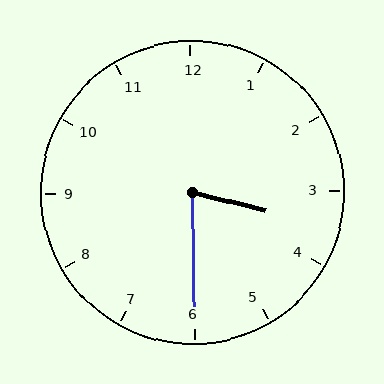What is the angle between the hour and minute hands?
Approximately 75 degrees.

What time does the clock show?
3:30.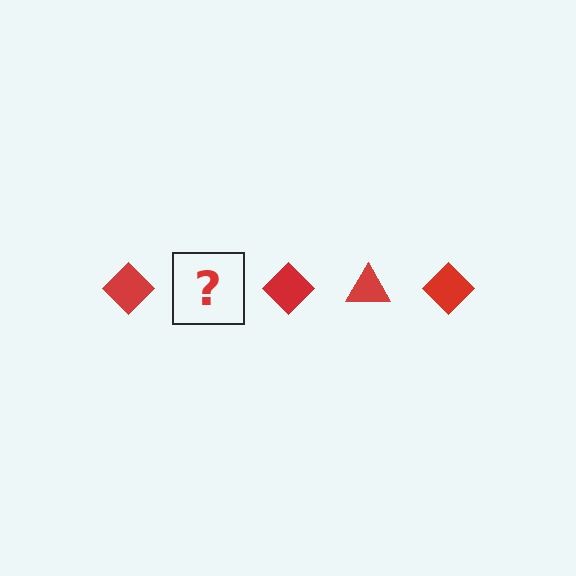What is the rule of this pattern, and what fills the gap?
The rule is that the pattern cycles through diamond, triangle shapes in red. The gap should be filled with a red triangle.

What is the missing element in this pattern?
The missing element is a red triangle.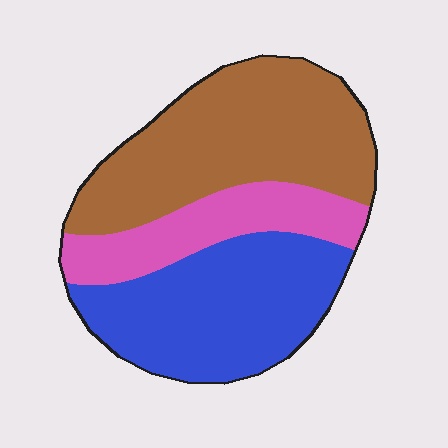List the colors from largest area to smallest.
From largest to smallest: brown, blue, pink.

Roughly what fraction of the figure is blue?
Blue covers 37% of the figure.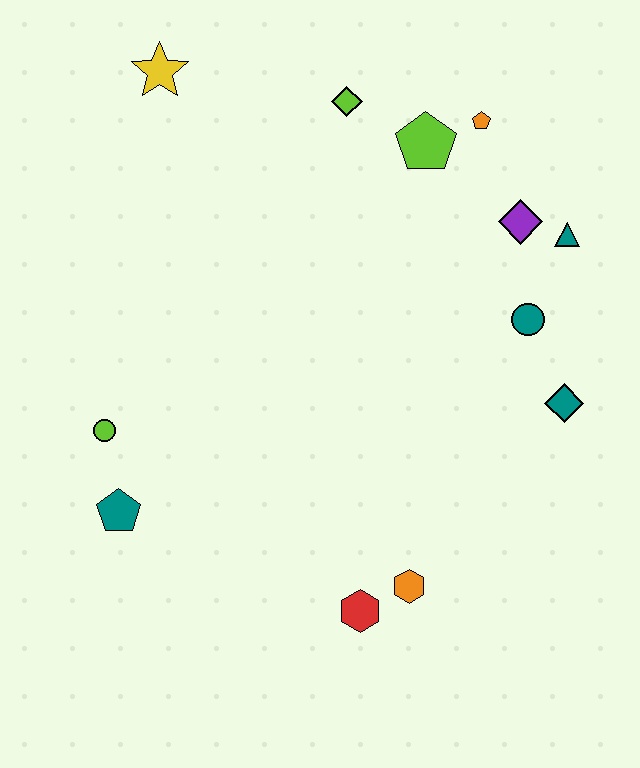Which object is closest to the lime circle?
The teal pentagon is closest to the lime circle.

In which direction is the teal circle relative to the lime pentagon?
The teal circle is below the lime pentagon.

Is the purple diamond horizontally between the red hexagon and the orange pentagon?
No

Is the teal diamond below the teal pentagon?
No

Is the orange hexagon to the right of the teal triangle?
No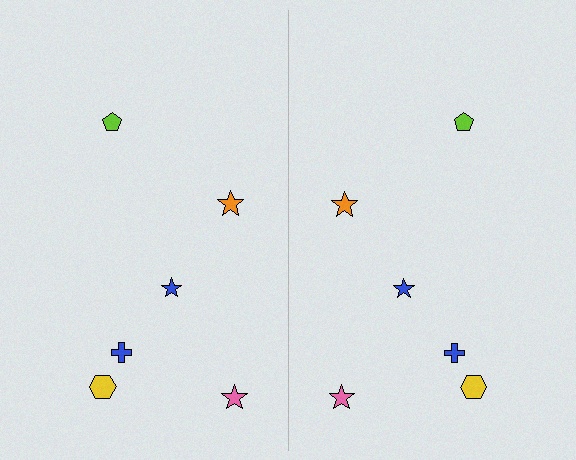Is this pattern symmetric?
Yes, this pattern has bilateral (reflection) symmetry.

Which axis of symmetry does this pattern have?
The pattern has a vertical axis of symmetry running through the center of the image.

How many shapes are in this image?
There are 12 shapes in this image.